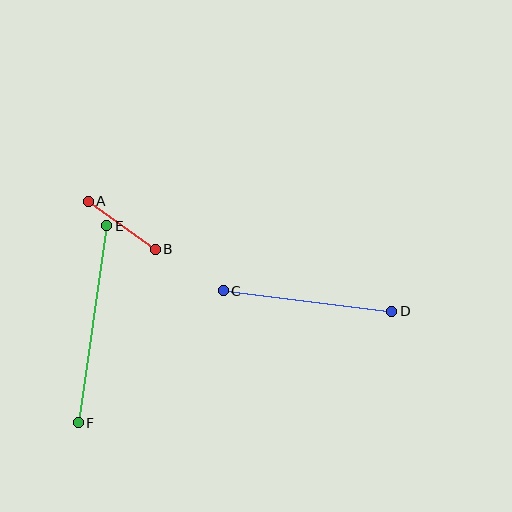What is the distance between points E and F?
The distance is approximately 199 pixels.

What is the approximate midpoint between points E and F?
The midpoint is at approximately (93, 324) pixels.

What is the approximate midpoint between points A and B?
The midpoint is at approximately (122, 225) pixels.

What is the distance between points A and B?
The distance is approximately 82 pixels.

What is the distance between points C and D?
The distance is approximately 170 pixels.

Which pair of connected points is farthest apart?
Points E and F are farthest apart.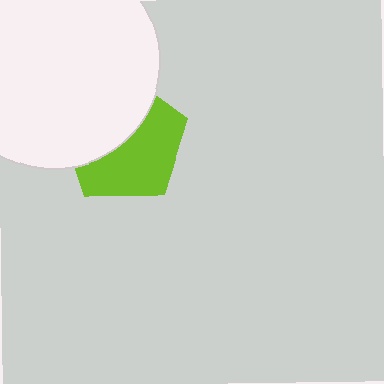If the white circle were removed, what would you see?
You would see the complete lime pentagon.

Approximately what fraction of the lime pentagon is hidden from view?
Roughly 46% of the lime pentagon is hidden behind the white circle.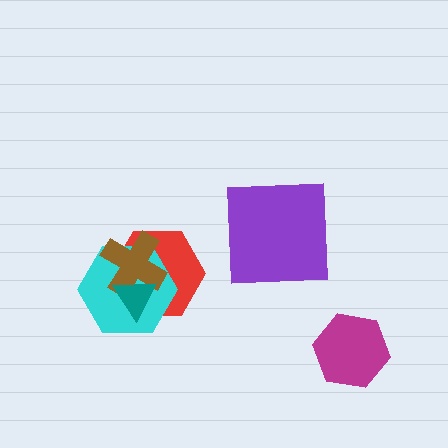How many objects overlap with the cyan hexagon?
3 objects overlap with the cyan hexagon.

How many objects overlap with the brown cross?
3 objects overlap with the brown cross.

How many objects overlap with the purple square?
0 objects overlap with the purple square.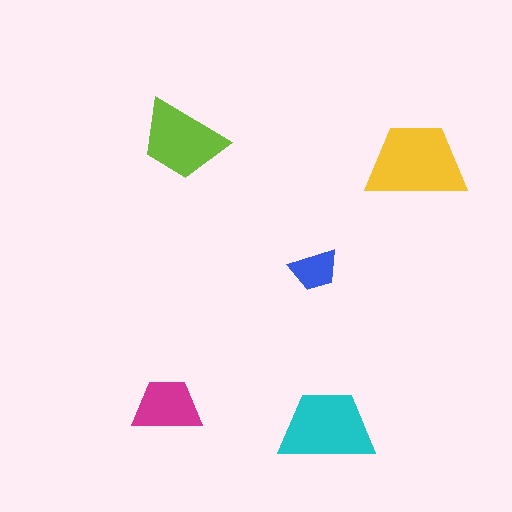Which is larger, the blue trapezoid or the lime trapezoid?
The lime one.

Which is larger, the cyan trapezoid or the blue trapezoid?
The cyan one.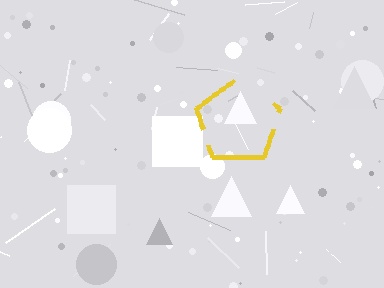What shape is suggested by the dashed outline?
The dashed outline suggests a pentagon.